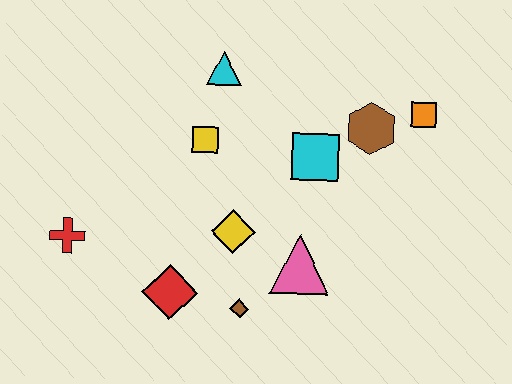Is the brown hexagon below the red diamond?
No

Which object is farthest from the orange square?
The red cross is farthest from the orange square.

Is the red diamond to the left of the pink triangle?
Yes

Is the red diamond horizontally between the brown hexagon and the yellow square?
No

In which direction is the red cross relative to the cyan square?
The red cross is to the left of the cyan square.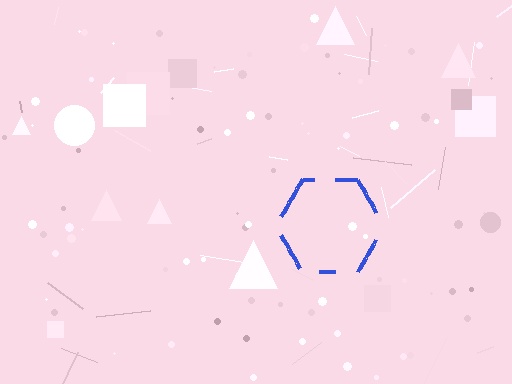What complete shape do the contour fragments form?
The contour fragments form a hexagon.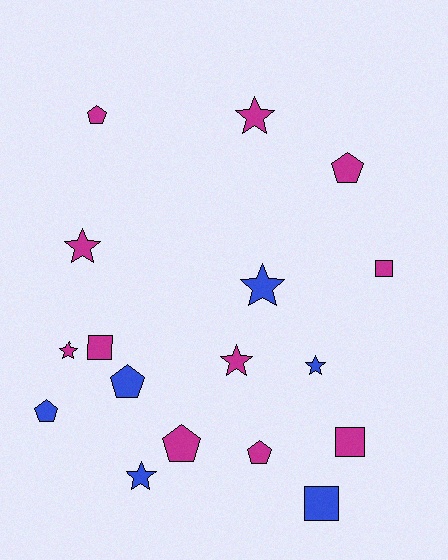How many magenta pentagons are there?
There are 4 magenta pentagons.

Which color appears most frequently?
Magenta, with 11 objects.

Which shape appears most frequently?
Star, with 7 objects.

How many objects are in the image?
There are 17 objects.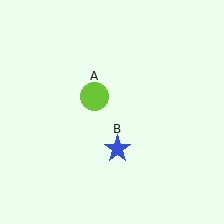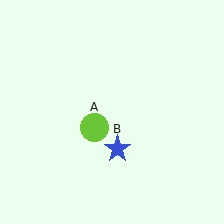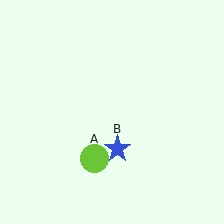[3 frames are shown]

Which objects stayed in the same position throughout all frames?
Blue star (object B) remained stationary.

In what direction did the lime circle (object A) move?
The lime circle (object A) moved down.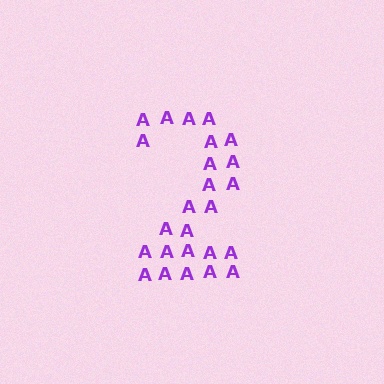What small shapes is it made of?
It is made of small letter A's.